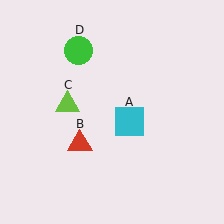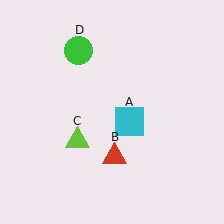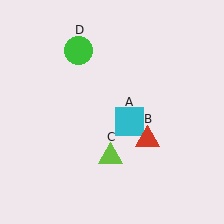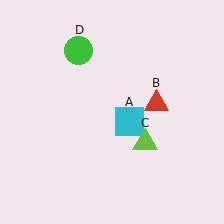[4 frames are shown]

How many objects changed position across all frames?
2 objects changed position: red triangle (object B), lime triangle (object C).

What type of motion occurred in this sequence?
The red triangle (object B), lime triangle (object C) rotated counterclockwise around the center of the scene.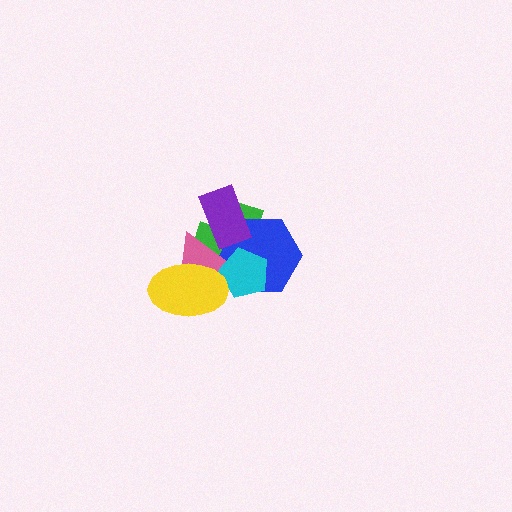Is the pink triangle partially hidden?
Yes, it is partially covered by another shape.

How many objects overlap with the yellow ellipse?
3 objects overlap with the yellow ellipse.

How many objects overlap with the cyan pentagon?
4 objects overlap with the cyan pentagon.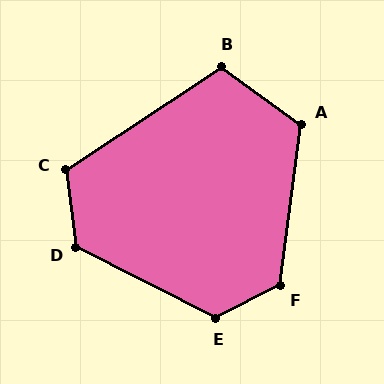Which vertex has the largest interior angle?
E, at approximately 126 degrees.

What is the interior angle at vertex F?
Approximately 124 degrees (obtuse).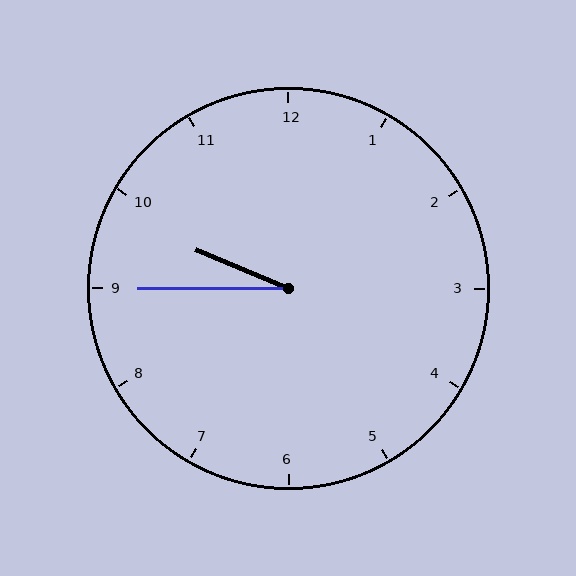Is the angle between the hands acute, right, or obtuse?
It is acute.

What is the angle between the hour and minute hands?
Approximately 22 degrees.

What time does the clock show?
9:45.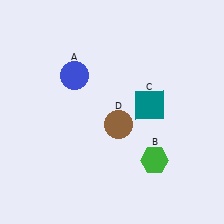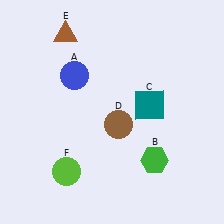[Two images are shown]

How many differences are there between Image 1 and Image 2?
There are 2 differences between the two images.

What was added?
A brown triangle (E), a lime circle (F) were added in Image 2.